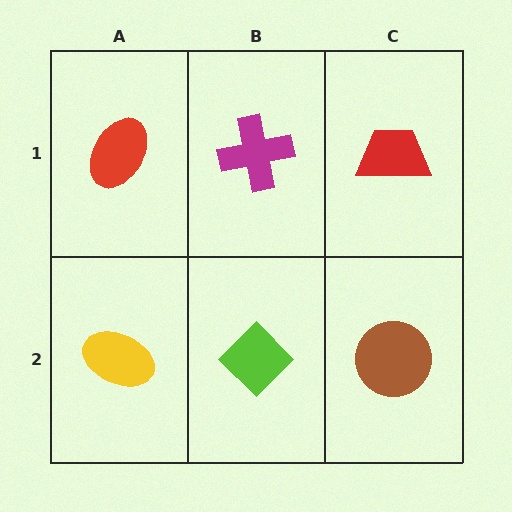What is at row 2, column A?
A yellow ellipse.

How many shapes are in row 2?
3 shapes.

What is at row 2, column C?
A brown circle.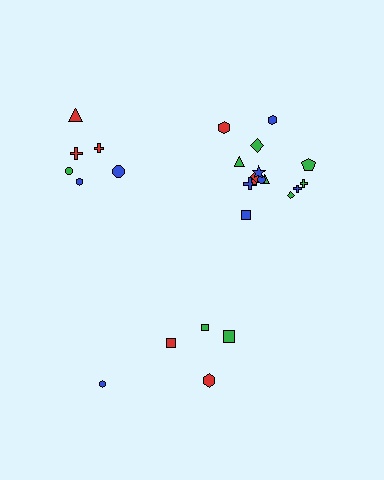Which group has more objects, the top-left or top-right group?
The top-right group.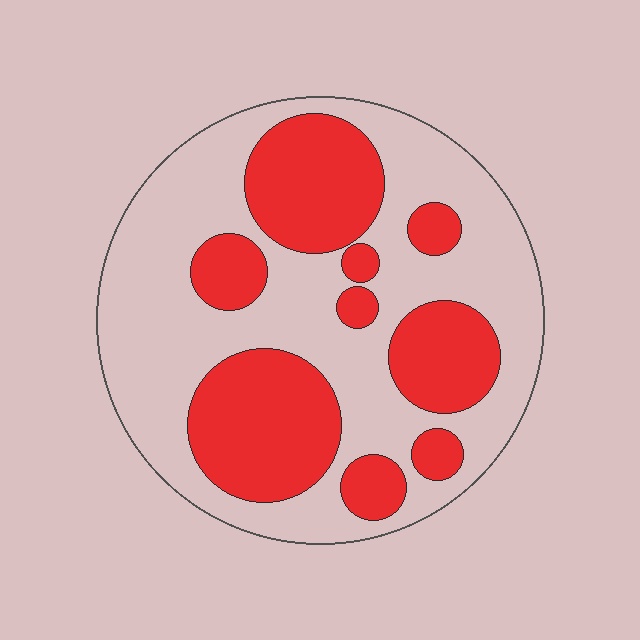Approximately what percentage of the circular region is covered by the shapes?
Approximately 40%.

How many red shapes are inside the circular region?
9.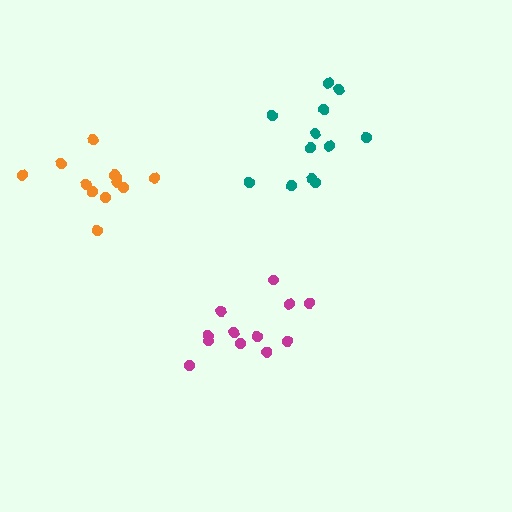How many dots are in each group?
Group 1: 12 dots, Group 2: 12 dots, Group 3: 12 dots (36 total).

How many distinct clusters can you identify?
There are 3 distinct clusters.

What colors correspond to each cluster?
The clusters are colored: magenta, teal, orange.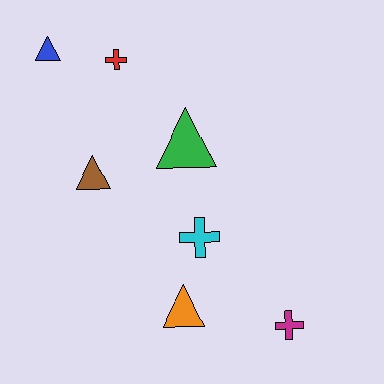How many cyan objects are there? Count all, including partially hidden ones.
There is 1 cyan object.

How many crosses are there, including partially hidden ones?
There are 3 crosses.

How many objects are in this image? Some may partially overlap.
There are 7 objects.